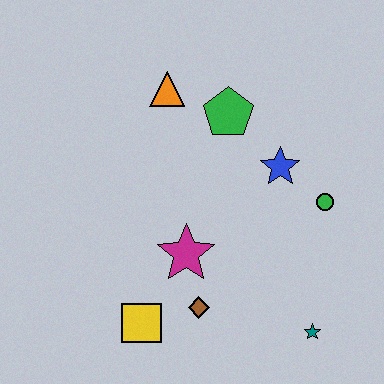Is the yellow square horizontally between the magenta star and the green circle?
No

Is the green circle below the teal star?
No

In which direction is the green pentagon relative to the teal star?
The green pentagon is above the teal star.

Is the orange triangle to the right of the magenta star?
No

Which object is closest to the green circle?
The blue star is closest to the green circle.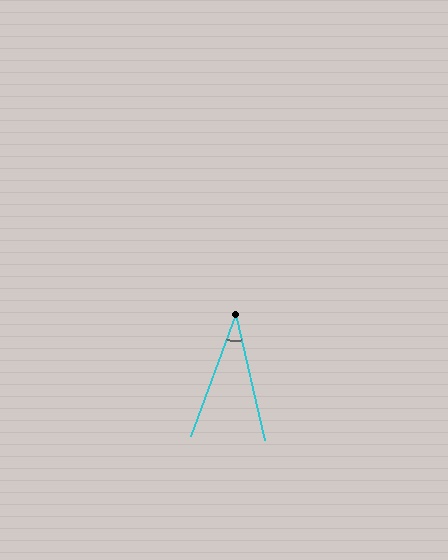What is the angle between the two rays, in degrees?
Approximately 33 degrees.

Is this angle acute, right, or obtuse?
It is acute.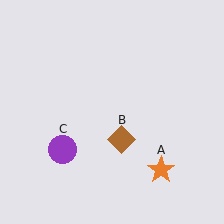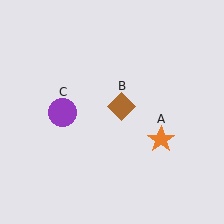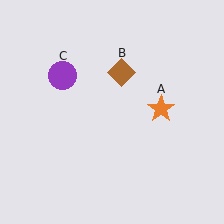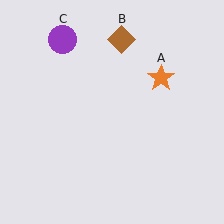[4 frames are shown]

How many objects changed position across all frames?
3 objects changed position: orange star (object A), brown diamond (object B), purple circle (object C).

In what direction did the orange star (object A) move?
The orange star (object A) moved up.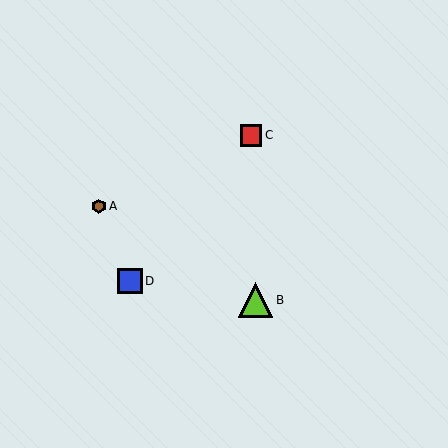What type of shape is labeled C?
Shape C is a red square.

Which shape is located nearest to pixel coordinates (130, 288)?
The blue square (labeled D) at (130, 281) is nearest to that location.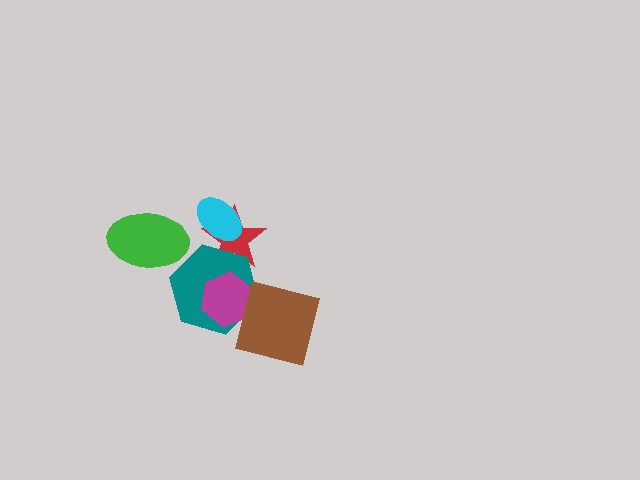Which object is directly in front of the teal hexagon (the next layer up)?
The magenta hexagon is directly in front of the teal hexagon.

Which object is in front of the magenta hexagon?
The brown square is in front of the magenta hexagon.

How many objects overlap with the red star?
2 objects overlap with the red star.